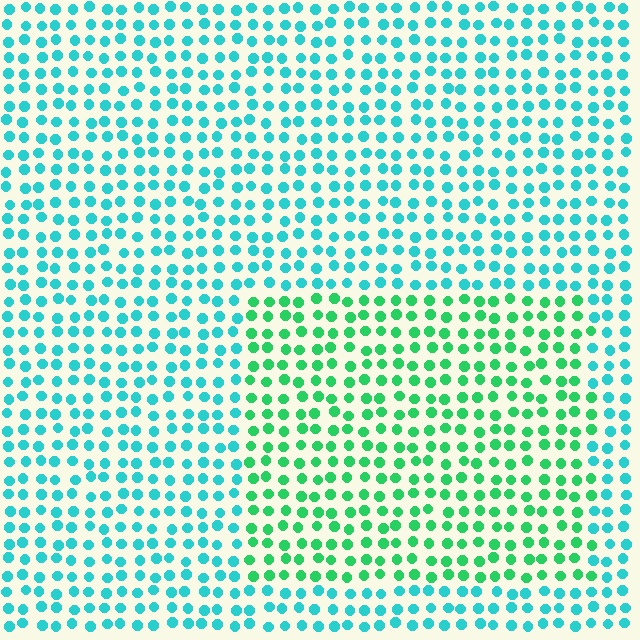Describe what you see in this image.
The image is filled with small cyan elements in a uniform arrangement. A rectangle-shaped region is visible where the elements are tinted to a slightly different hue, forming a subtle color boundary.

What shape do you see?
I see a rectangle.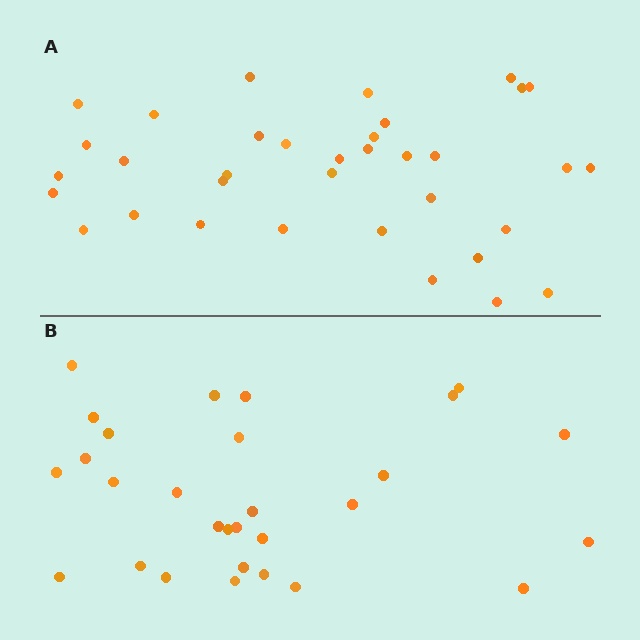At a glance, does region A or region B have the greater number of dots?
Region A (the top region) has more dots.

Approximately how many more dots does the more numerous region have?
Region A has about 6 more dots than region B.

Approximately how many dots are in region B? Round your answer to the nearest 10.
About 30 dots. (The exact count is 29, which rounds to 30.)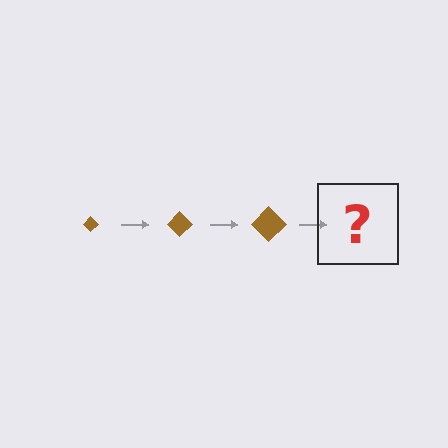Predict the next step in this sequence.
The next step is a brown diamond, larger than the previous one.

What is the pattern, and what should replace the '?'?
The pattern is that the diamond gets progressively larger each step. The '?' should be a brown diamond, larger than the previous one.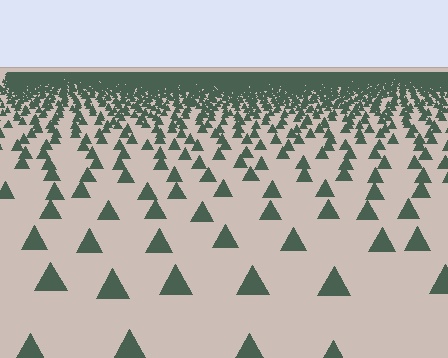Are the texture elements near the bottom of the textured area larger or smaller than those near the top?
Larger. Near the bottom, elements are closer to the viewer and appear at a bigger on-screen size.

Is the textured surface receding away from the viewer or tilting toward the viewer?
The surface is receding away from the viewer. Texture elements get smaller and denser toward the top.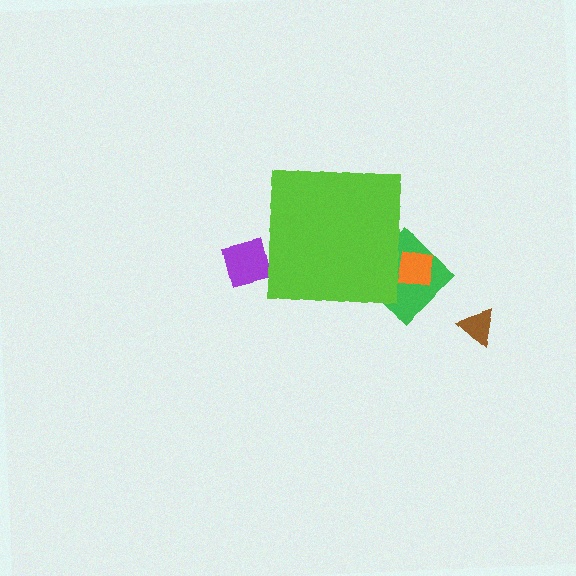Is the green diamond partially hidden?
Yes, the green diamond is partially hidden behind the lime square.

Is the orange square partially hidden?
Yes, the orange square is partially hidden behind the lime square.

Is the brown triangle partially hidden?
No, the brown triangle is fully visible.